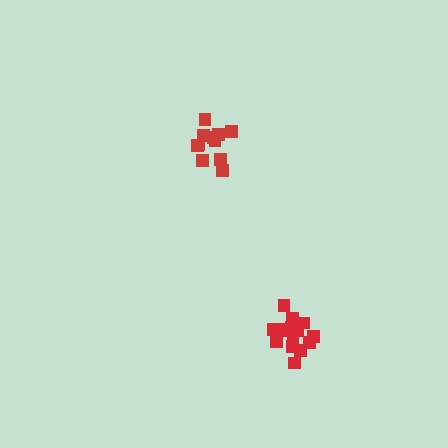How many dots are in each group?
Group 1: 11 dots, Group 2: 16 dots (27 total).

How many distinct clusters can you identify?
There are 2 distinct clusters.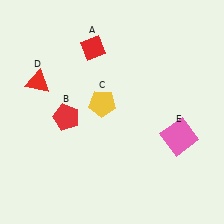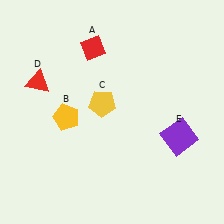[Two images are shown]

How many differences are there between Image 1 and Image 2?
There are 2 differences between the two images.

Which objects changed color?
B changed from red to yellow. E changed from pink to purple.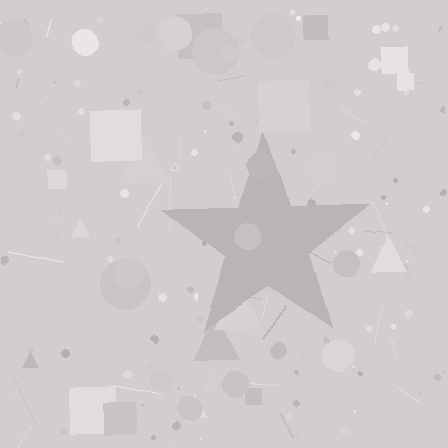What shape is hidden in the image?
A star is hidden in the image.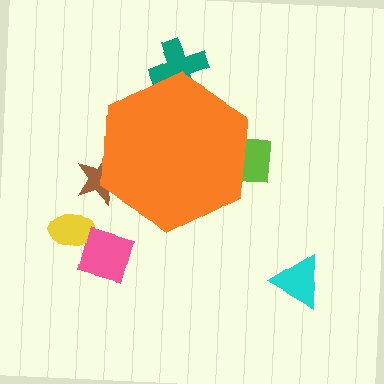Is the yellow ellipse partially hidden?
No, the yellow ellipse is fully visible.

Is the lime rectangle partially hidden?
Yes, the lime rectangle is partially hidden behind the orange hexagon.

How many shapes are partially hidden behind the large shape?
3 shapes are partially hidden.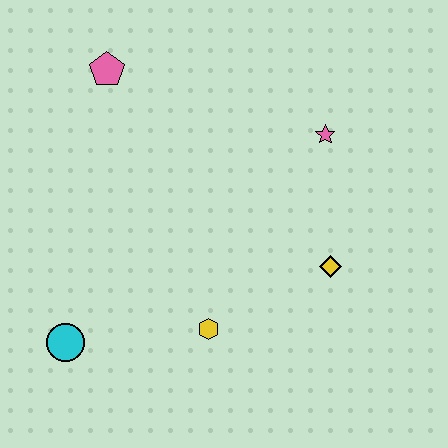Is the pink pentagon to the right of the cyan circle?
Yes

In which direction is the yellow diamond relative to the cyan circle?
The yellow diamond is to the right of the cyan circle.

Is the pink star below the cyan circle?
No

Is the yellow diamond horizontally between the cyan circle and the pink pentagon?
No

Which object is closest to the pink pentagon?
The pink star is closest to the pink pentagon.